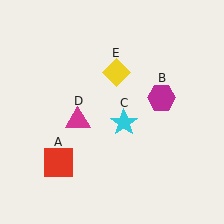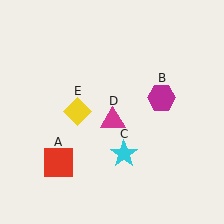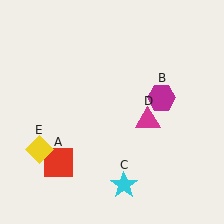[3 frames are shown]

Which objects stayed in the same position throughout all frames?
Red square (object A) and magenta hexagon (object B) remained stationary.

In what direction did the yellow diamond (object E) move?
The yellow diamond (object E) moved down and to the left.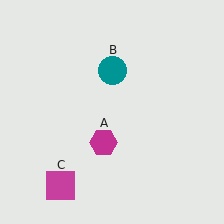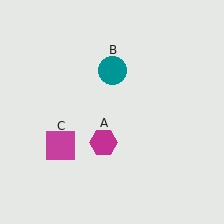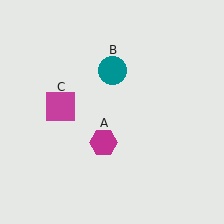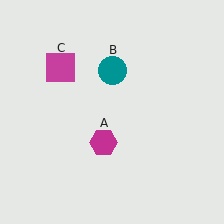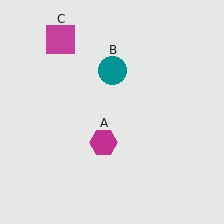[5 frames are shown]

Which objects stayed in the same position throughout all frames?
Magenta hexagon (object A) and teal circle (object B) remained stationary.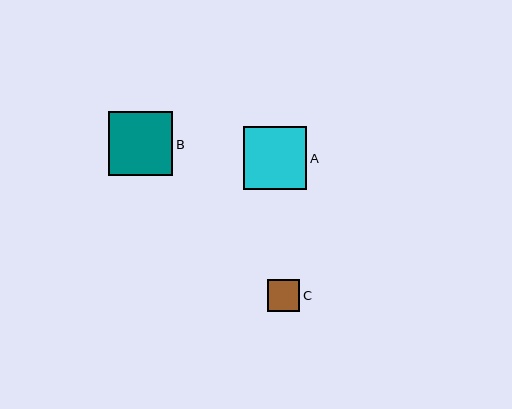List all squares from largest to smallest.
From largest to smallest: B, A, C.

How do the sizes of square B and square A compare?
Square B and square A are approximately the same size.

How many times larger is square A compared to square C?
Square A is approximately 2.0 times the size of square C.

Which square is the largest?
Square B is the largest with a size of approximately 65 pixels.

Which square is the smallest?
Square C is the smallest with a size of approximately 32 pixels.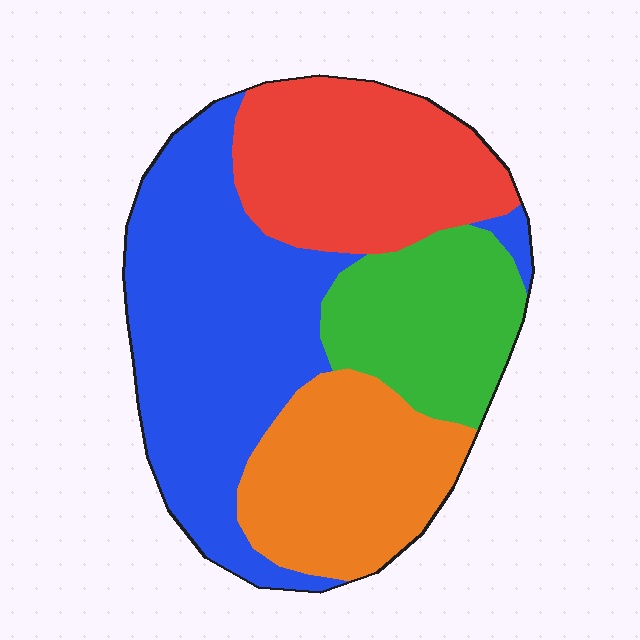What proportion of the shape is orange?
Orange takes up about one fifth (1/5) of the shape.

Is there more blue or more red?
Blue.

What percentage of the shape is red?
Red takes up less than a quarter of the shape.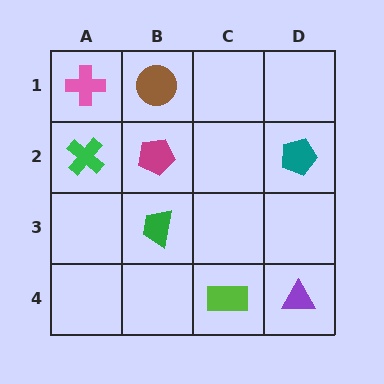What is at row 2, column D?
A teal pentagon.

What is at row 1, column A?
A pink cross.